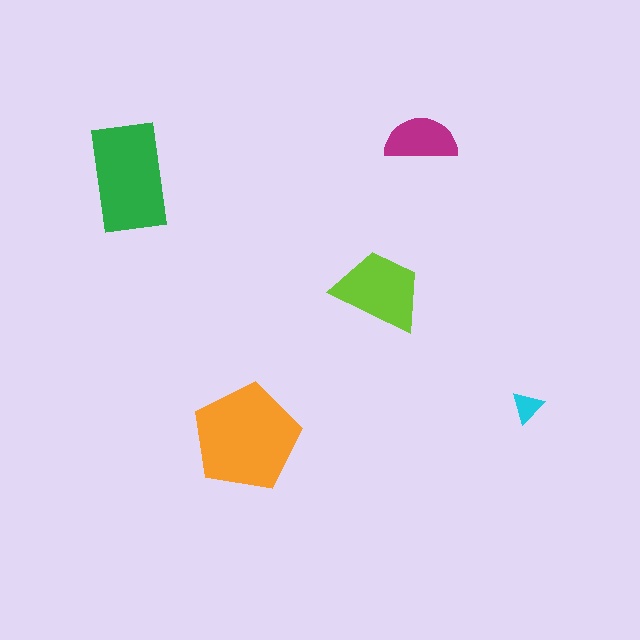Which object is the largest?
The orange pentagon.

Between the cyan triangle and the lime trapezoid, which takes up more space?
The lime trapezoid.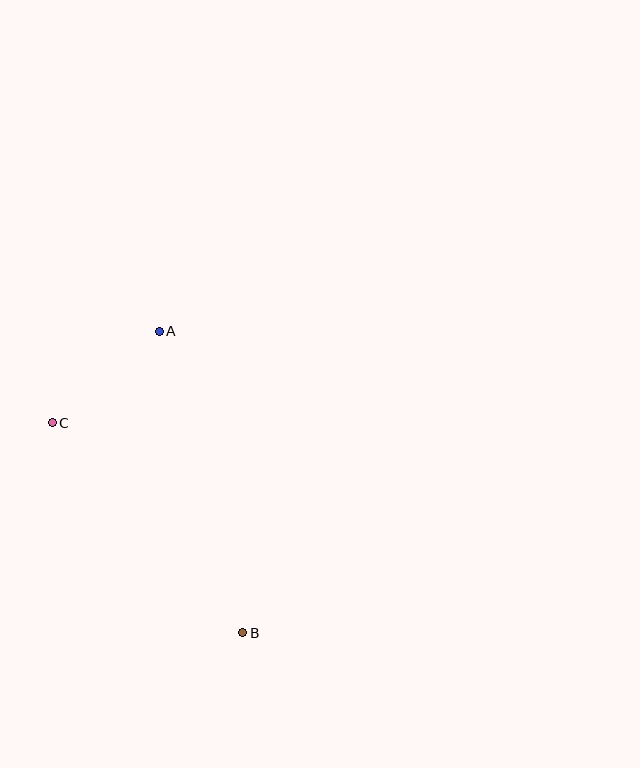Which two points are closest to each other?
Points A and C are closest to each other.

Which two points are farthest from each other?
Points A and B are farthest from each other.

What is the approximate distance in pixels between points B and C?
The distance between B and C is approximately 283 pixels.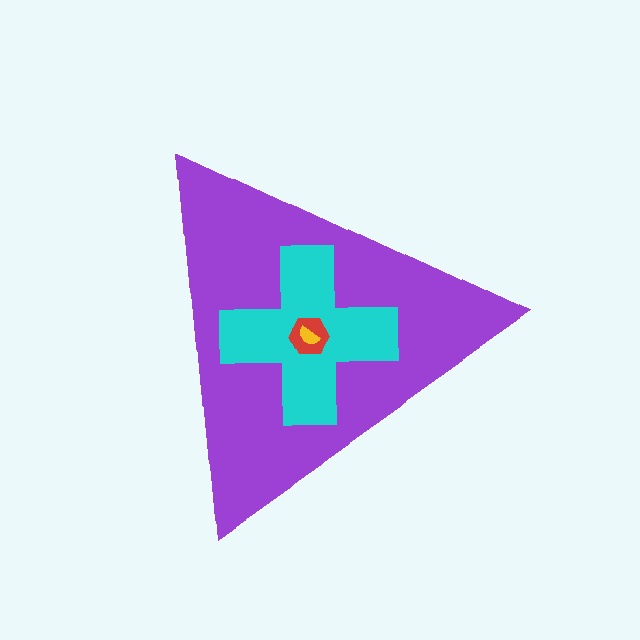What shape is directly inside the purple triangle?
The cyan cross.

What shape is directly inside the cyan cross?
The red hexagon.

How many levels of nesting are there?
4.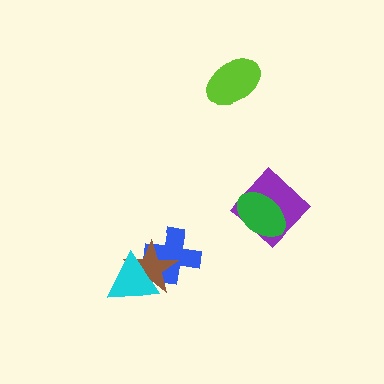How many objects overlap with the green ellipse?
1 object overlaps with the green ellipse.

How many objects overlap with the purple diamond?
1 object overlaps with the purple diamond.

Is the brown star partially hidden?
Yes, it is partially covered by another shape.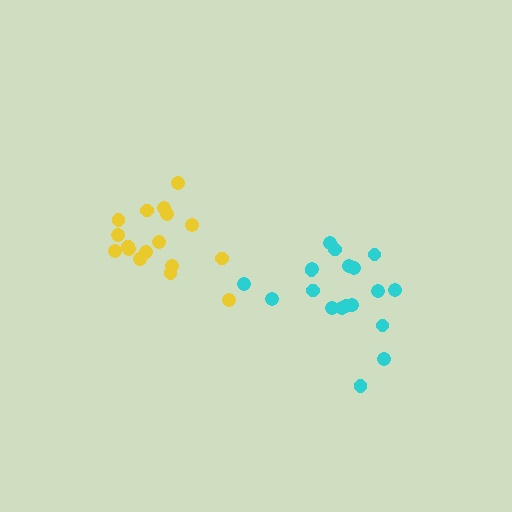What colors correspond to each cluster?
The clusters are colored: yellow, cyan.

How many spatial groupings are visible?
There are 2 spatial groupings.